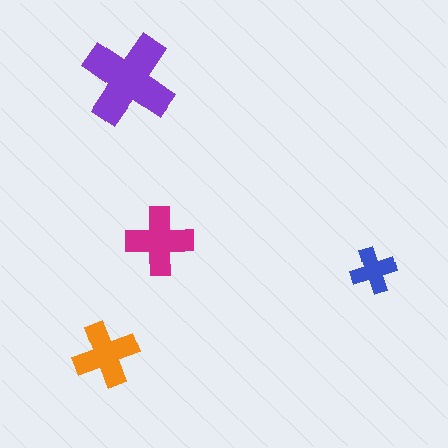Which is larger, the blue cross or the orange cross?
The orange one.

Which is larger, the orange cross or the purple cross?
The purple one.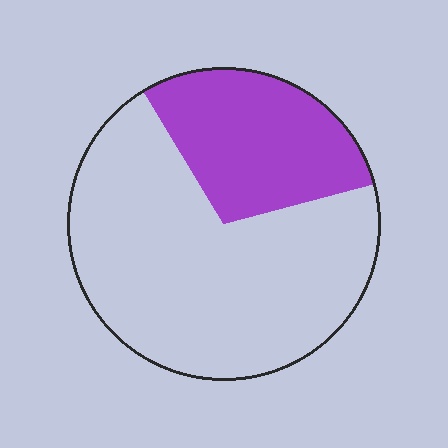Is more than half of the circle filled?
No.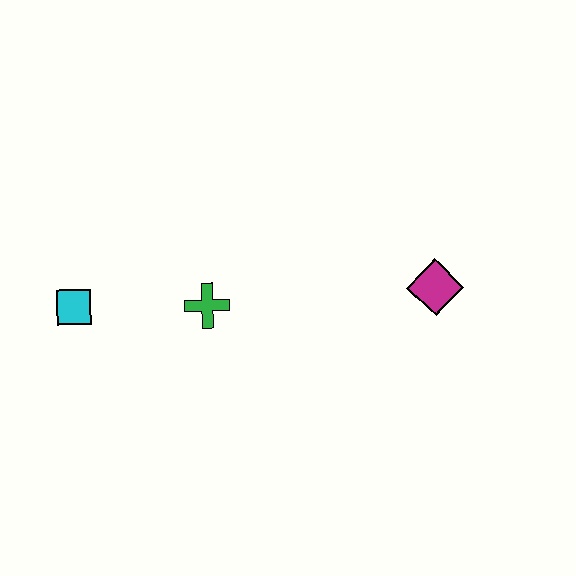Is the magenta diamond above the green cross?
Yes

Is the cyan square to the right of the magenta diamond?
No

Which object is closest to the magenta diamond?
The green cross is closest to the magenta diamond.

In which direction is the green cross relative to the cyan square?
The green cross is to the right of the cyan square.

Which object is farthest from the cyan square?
The magenta diamond is farthest from the cyan square.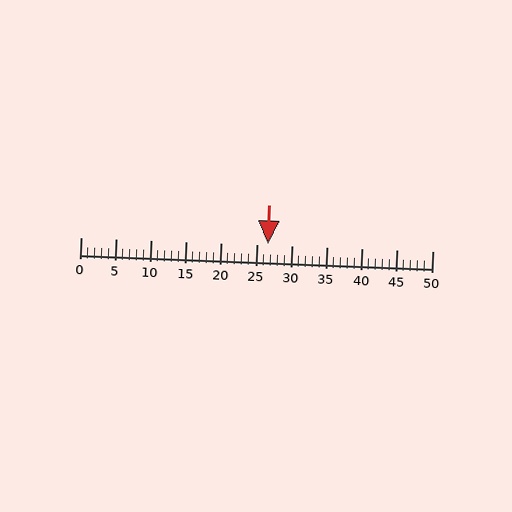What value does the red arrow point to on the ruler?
The red arrow points to approximately 27.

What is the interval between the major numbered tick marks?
The major tick marks are spaced 5 units apart.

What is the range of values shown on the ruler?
The ruler shows values from 0 to 50.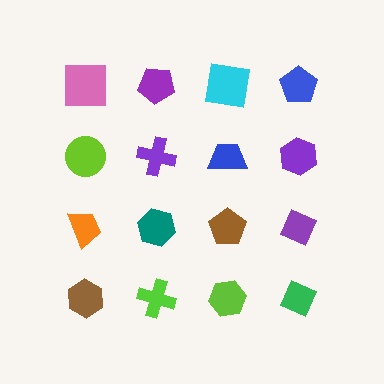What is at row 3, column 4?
A purple diamond.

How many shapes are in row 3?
4 shapes.